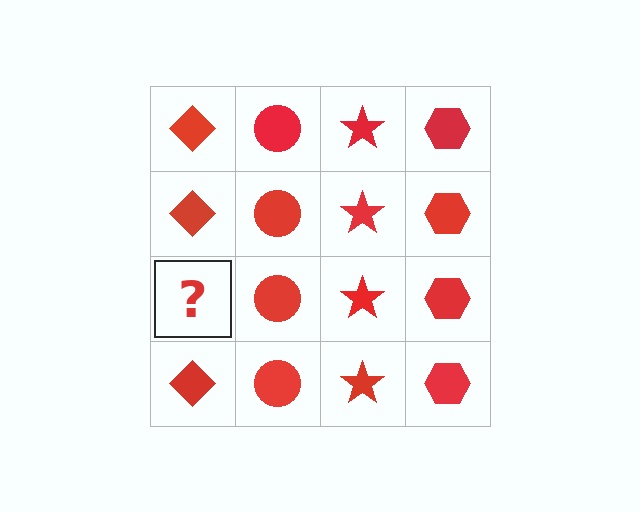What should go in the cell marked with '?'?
The missing cell should contain a red diamond.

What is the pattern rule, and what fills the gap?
The rule is that each column has a consistent shape. The gap should be filled with a red diamond.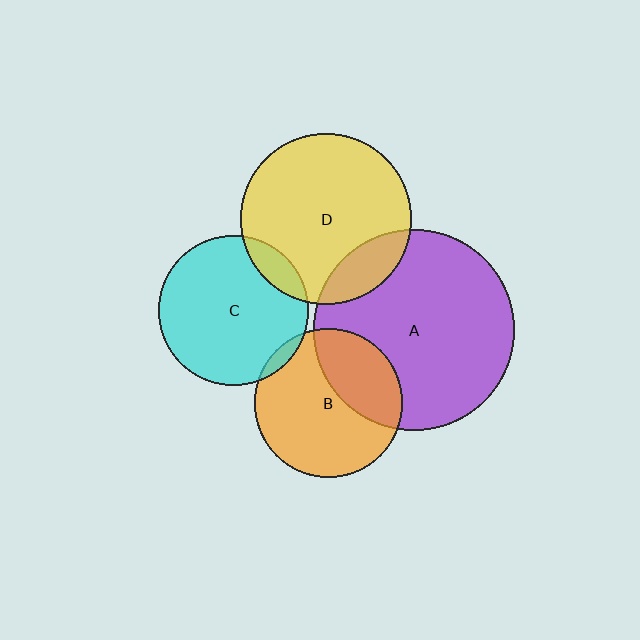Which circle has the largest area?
Circle A (purple).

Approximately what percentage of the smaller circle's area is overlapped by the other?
Approximately 10%.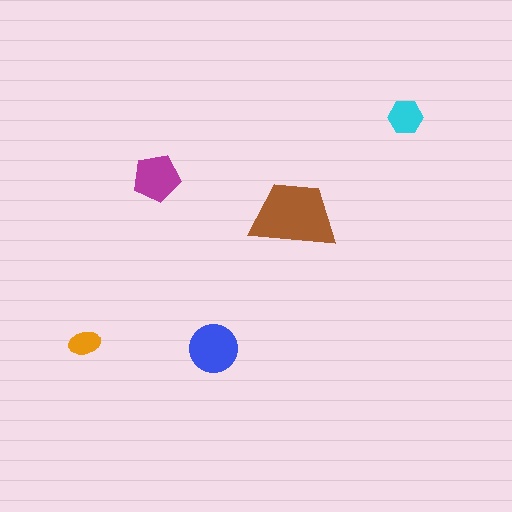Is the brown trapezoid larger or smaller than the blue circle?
Larger.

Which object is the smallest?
The orange ellipse.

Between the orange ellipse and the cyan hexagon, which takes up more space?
The cyan hexagon.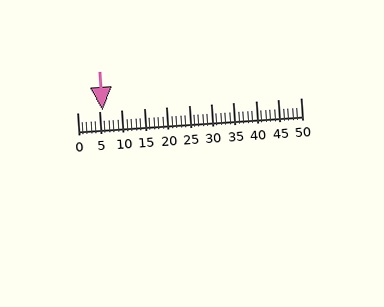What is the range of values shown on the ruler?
The ruler shows values from 0 to 50.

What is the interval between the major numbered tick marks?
The major tick marks are spaced 5 units apart.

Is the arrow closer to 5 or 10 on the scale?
The arrow is closer to 5.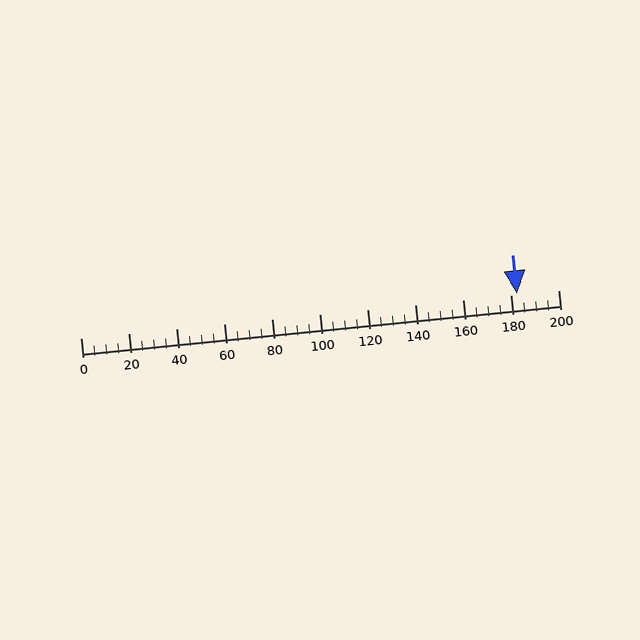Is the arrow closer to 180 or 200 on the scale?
The arrow is closer to 180.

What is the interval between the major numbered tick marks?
The major tick marks are spaced 20 units apart.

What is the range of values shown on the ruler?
The ruler shows values from 0 to 200.